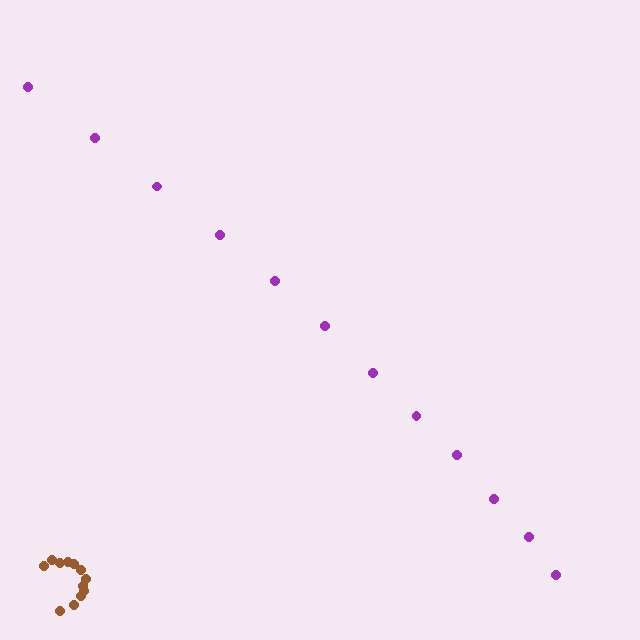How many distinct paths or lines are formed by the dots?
There are 2 distinct paths.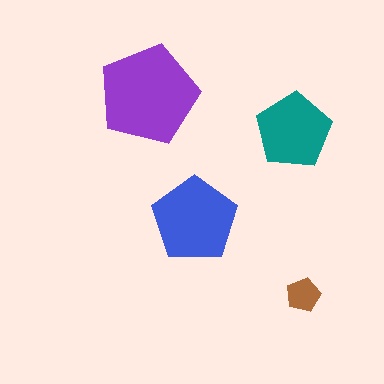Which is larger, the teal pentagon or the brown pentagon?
The teal one.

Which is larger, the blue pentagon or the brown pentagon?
The blue one.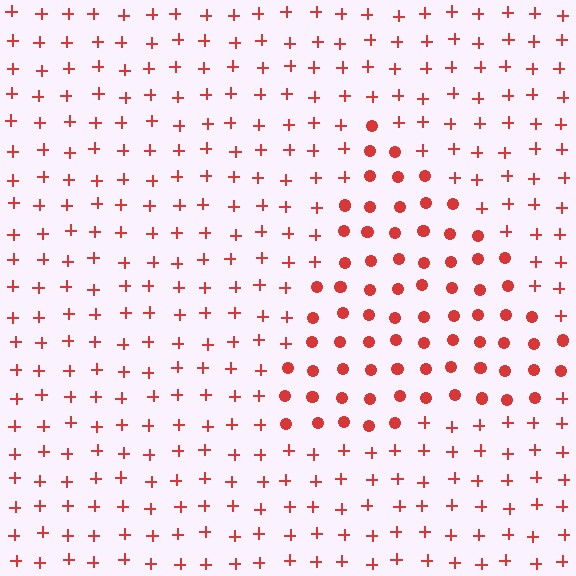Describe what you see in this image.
The image is filled with small red elements arranged in a uniform grid. A triangle-shaped region contains circles, while the surrounding area contains plus signs. The boundary is defined purely by the change in element shape.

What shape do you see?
I see a triangle.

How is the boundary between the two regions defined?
The boundary is defined by a change in element shape: circles inside vs. plus signs outside. All elements share the same color and spacing.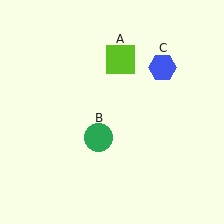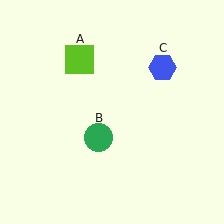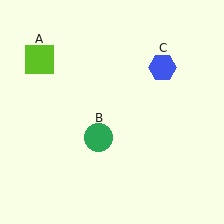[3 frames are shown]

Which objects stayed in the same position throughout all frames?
Green circle (object B) and blue hexagon (object C) remained stationary.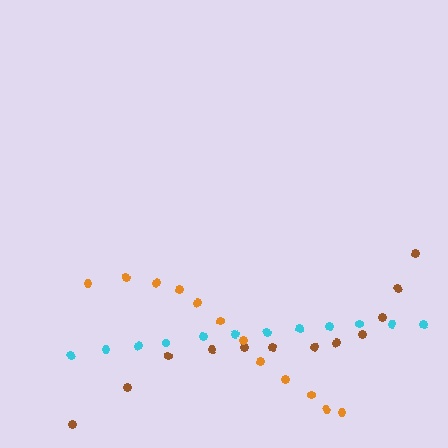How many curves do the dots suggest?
There are 3 distinct paths.